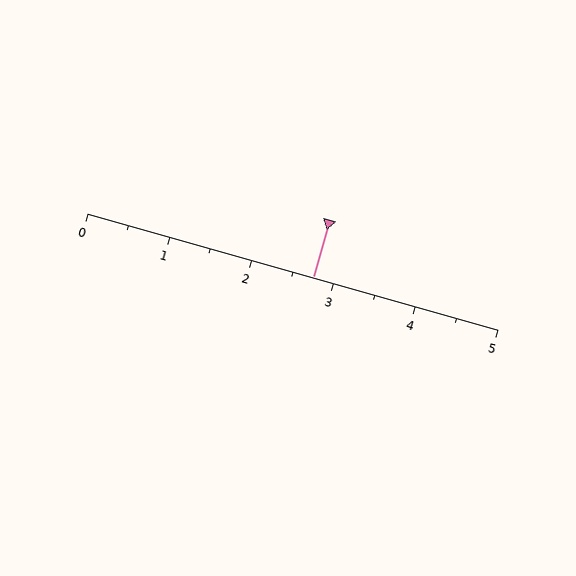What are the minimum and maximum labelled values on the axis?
The axis runs from 0 to 5.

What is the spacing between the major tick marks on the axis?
The major ticks are spaced 1 apart.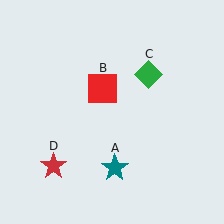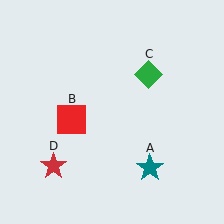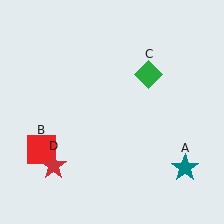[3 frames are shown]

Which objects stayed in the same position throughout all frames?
Green diamond (object C) and red star (object D) remained stationary.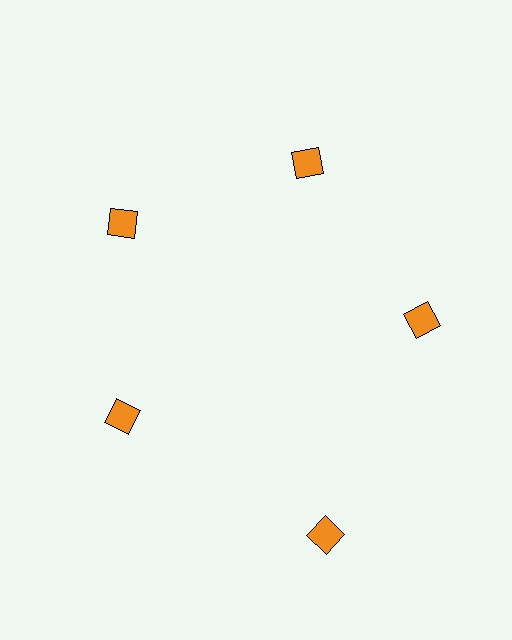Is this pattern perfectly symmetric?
No. The 5 orange diamonds are arranged in a ring, but one element near the 5 o'clock position is pushed outward from the center, breaking the 5-fold rotational symmetry.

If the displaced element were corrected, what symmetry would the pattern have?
It would have 5-fold rotational symmetry — the pattern would map onto itself every 72 degrees.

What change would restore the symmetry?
The symmetry would be restored by moving it inward, back onto the ring so that all 5 diamonds sit at equal angles and equal distance from the center.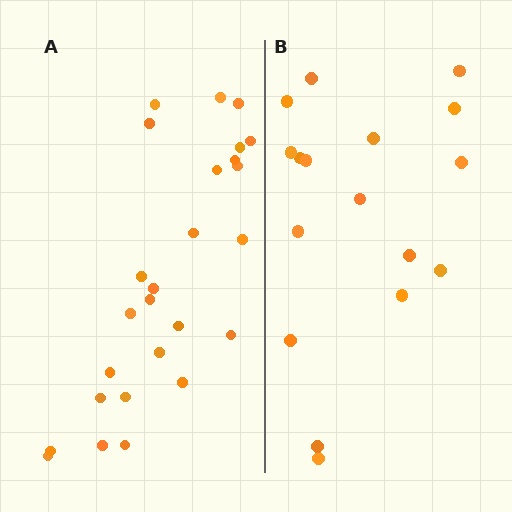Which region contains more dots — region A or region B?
Region A (the left region) has more dots.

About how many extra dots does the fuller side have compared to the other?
Region A has roughly 8 or so more dots than region B.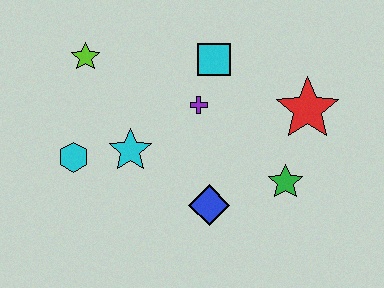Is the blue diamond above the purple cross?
No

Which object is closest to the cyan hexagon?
The cyan star is closest to the cyan hexagon.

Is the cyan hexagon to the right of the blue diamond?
No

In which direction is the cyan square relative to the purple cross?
The cyan square is above the purple cross.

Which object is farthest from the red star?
The cyan hexagon is farthest from the red star.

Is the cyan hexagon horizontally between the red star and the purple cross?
No